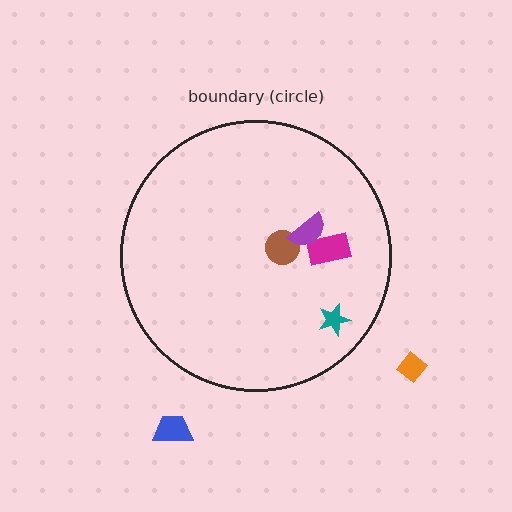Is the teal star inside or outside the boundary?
Inside.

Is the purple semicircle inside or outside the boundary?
Inside.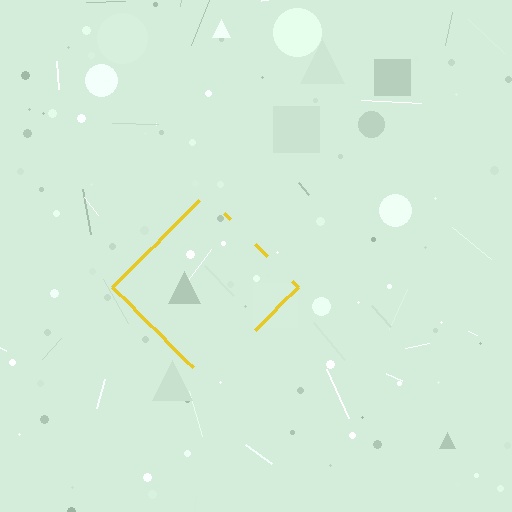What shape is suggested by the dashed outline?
The dashed outline suggests a diamond.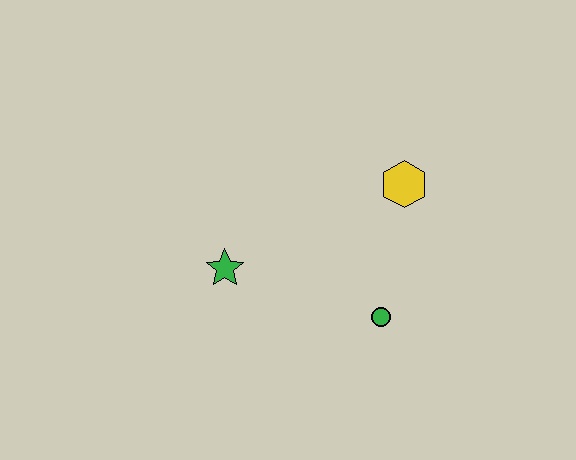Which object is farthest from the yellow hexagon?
The green star is farthest from the yellow hexagon.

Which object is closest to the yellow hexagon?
The green circle is closest to the yellow hexagon.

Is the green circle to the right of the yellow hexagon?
No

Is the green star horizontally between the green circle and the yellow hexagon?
No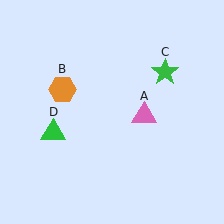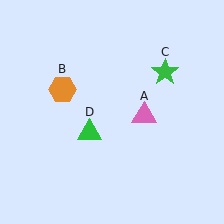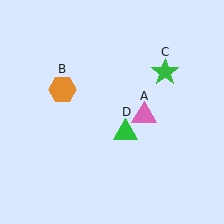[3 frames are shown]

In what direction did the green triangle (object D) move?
The green triangle (object D) moved right.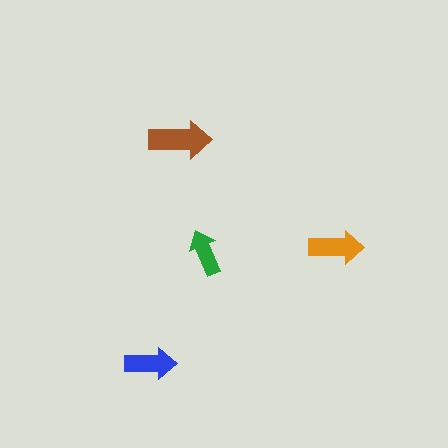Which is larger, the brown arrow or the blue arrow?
The brown one.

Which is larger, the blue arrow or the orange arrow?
The orange one.